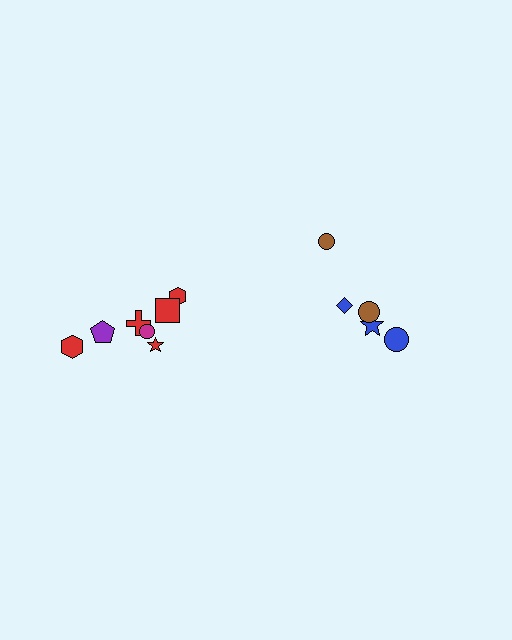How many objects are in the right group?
There are 5 objects.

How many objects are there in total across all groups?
There are 12 objects.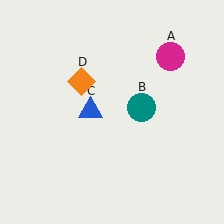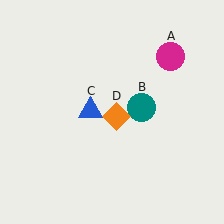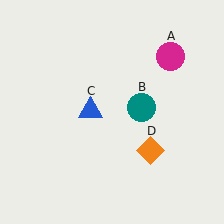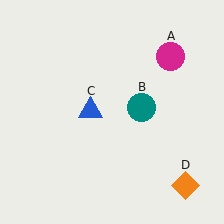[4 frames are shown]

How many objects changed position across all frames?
1 object changed position: orange diamond (object D).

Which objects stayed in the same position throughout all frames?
Magenta circle (object A) and teal circle (object B) and blue triangle (object C) remained stationary.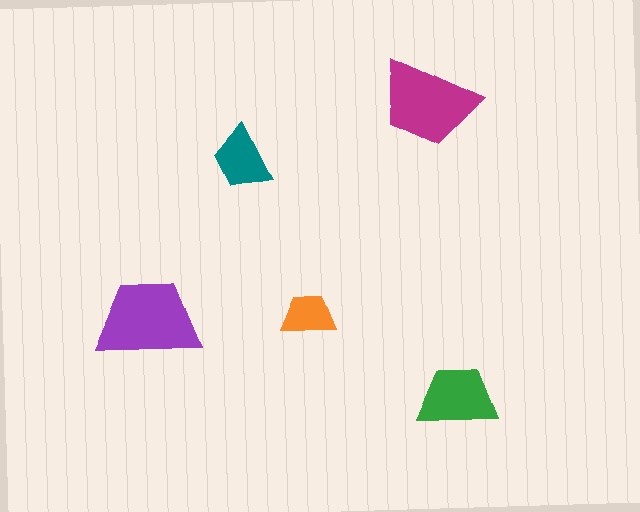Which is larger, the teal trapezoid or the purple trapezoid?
The purple one.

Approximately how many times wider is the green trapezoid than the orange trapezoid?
About 1.5 times wider.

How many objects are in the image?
There are 5 objects in the image.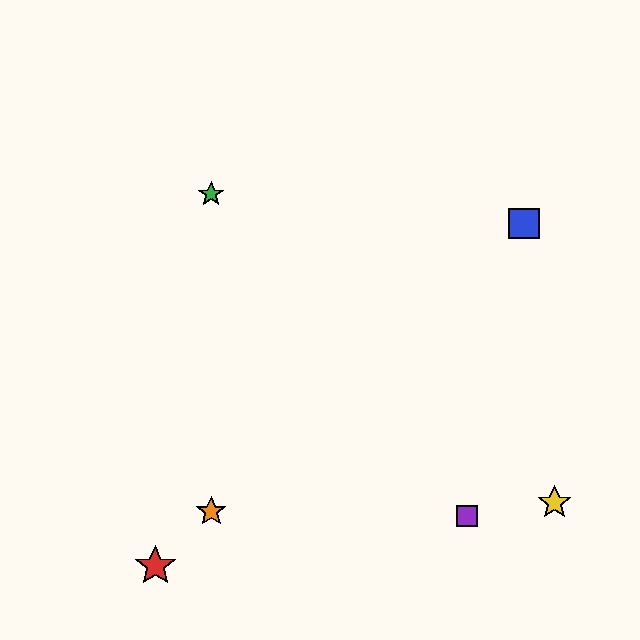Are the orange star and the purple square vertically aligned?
No, the orange star is at x≈211 and the purple square is at x≈467.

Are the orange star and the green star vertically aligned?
Yes, both are at x≈211.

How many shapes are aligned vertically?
2 shapes (the green star, the orange star) are aligned vertically.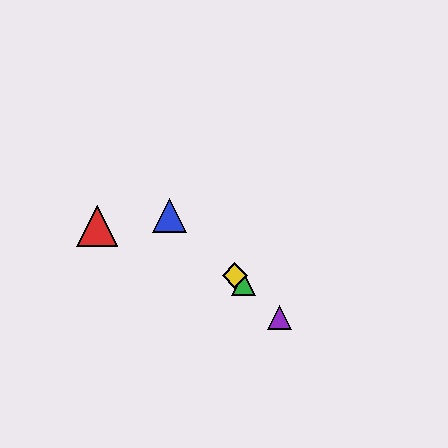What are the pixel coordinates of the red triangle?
The red triangle is at (97, 226).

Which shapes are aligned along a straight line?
The blue triangle, the green triangle, the yellow diamond, the purple triangle are aligned along a straight line.